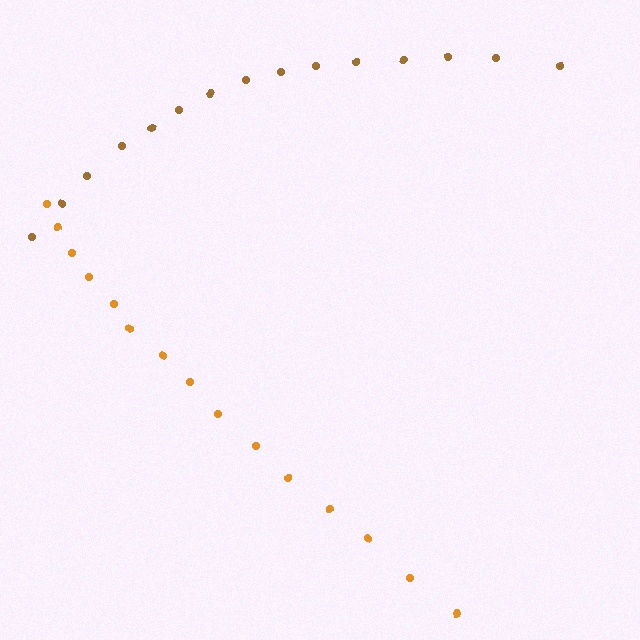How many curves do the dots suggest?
There are 2 distinct paths.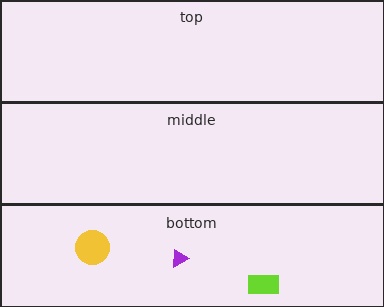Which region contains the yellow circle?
The bottom region.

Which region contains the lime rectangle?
The bottom region.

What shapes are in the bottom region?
The lime rectangle, the yellow circle, the purple triangle.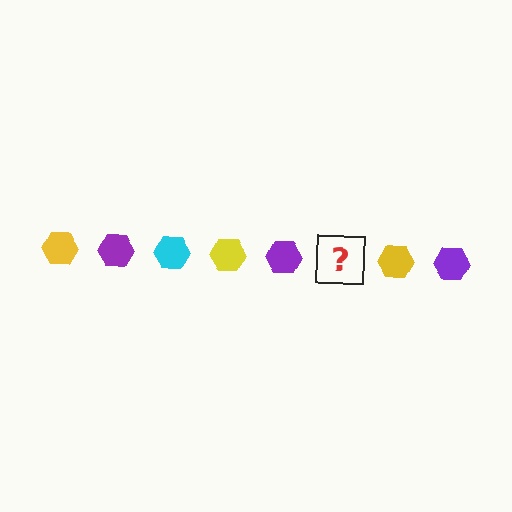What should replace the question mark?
The question mark should be replaced with a cyan hexagon.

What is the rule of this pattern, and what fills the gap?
The rule is that the pattern cycles through yellow, purple, cyan hexagons. The gap should be filled with a cyan hexagon.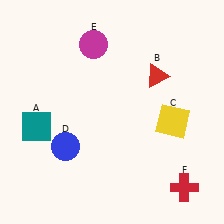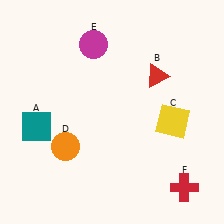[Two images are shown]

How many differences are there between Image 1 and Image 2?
There is 1 difference between the two images.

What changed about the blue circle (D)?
In Image 1, D is blue. In Image 2, it changed to orange.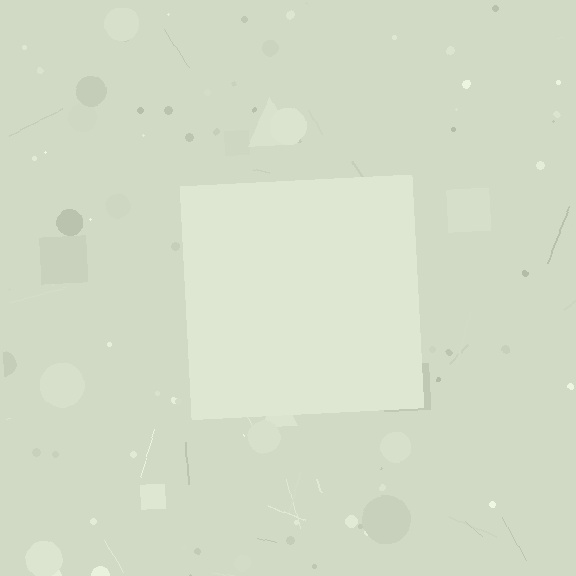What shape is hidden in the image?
A square is hidden in the image.